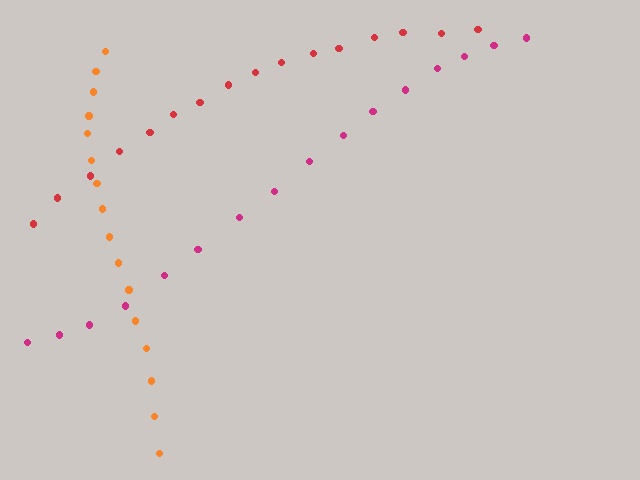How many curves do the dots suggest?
There are 3 distinct paths.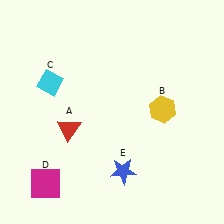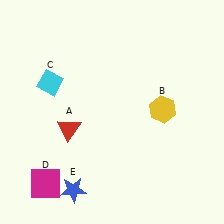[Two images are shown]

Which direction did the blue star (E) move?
The blue star (E) moved left.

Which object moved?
The blue star (E) moved left.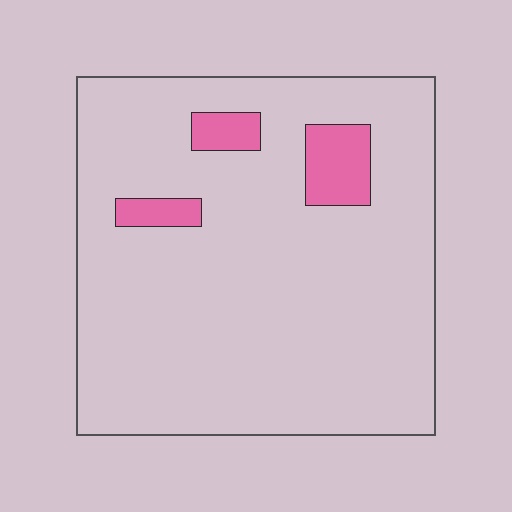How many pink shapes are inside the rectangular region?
3.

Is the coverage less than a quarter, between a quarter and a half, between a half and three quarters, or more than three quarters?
Less than a quarter.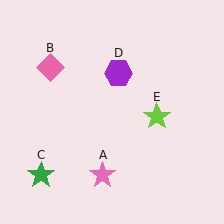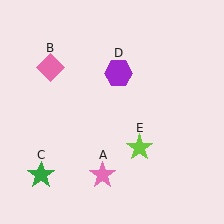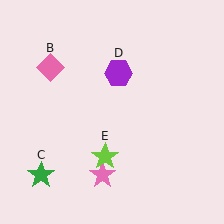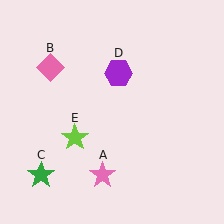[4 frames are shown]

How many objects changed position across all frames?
1 object changed position: lime star (object E).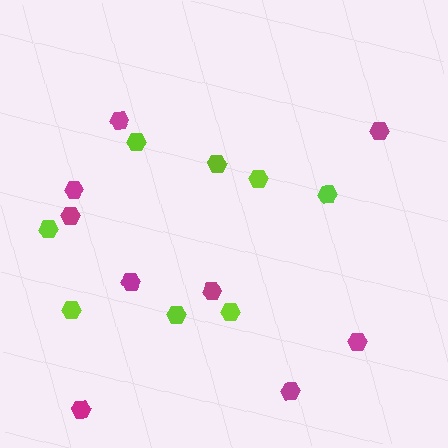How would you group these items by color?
There are 2 groups: one group of magenta hexagons (9) and one group of lime hexagons (8).